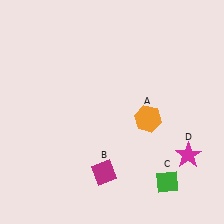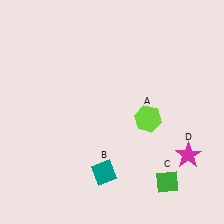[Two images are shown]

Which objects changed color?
A changed from orange to lime. B changed from magenta to teal.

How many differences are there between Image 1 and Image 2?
There are 2 differences between the two images.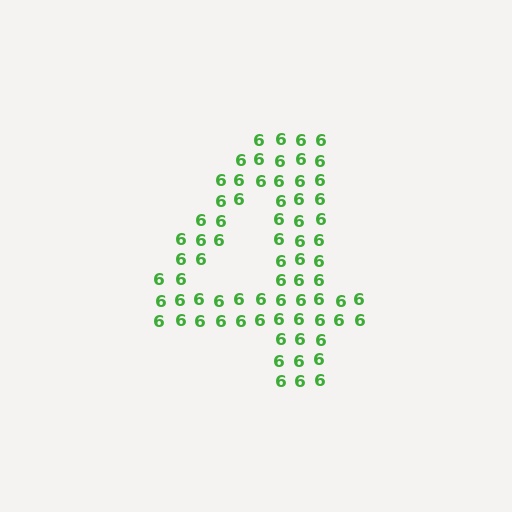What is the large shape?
The large shape is the digit 4.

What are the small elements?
The small elements are digit 6's.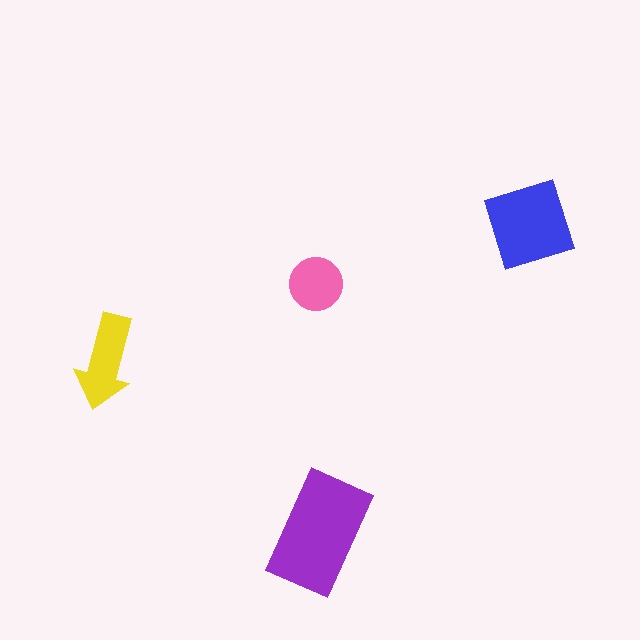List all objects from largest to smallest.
The purple rectangle, the blue square, the yellow arrow, the pink circle.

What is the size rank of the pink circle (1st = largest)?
4th.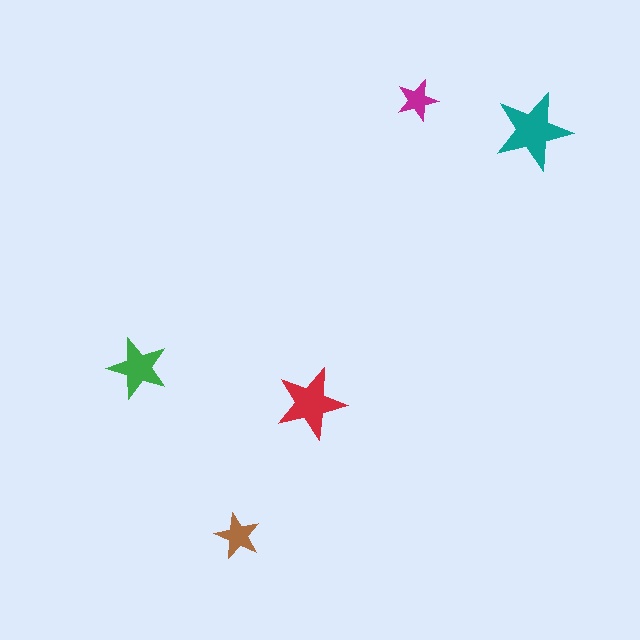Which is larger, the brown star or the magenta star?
The brown one.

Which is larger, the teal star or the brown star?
The teal one.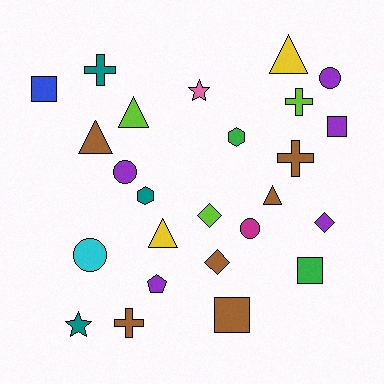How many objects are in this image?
There are 25 objects.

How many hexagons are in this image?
There are 2 hexagons.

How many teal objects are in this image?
There are 3 teal objects.